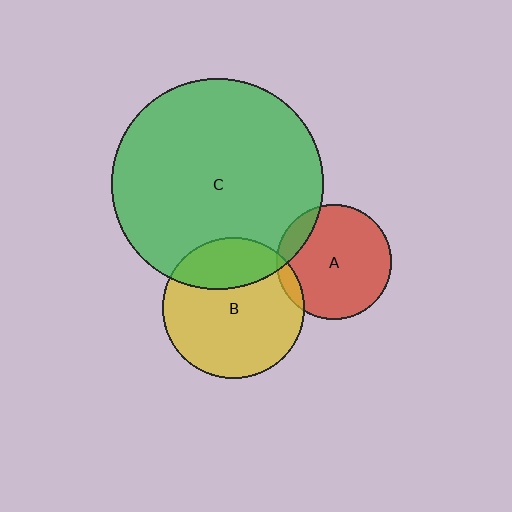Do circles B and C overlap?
Yes.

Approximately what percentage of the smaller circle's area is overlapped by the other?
Approximately 25%.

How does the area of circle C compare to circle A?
Approximately 3.4 times.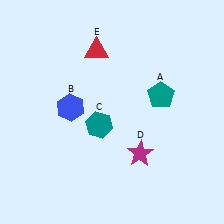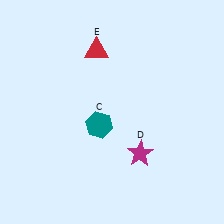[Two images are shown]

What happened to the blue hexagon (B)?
The blue hexagon (B) was removed in Image 2. It was in the top-left area of Image 1.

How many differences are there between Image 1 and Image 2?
There are 2 differences between the two images.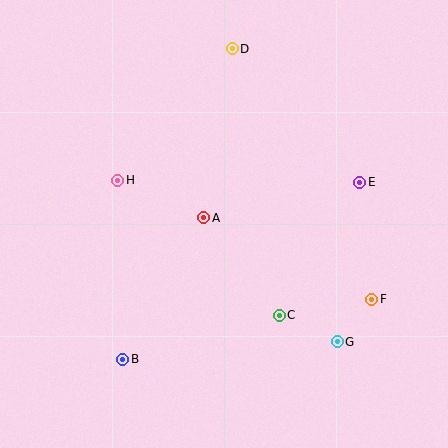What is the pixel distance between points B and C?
The distance between B and C is 163 pixels.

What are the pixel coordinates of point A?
Point A is at (204, 218).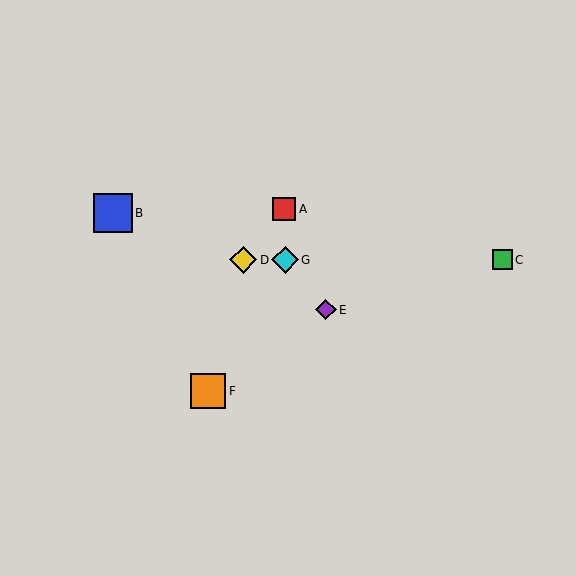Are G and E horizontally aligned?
No, G is at y≈260 and E is at y≈310.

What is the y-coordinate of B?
Object B is at y≈213.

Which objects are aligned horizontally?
Objects C, D, G are aligned horizontally.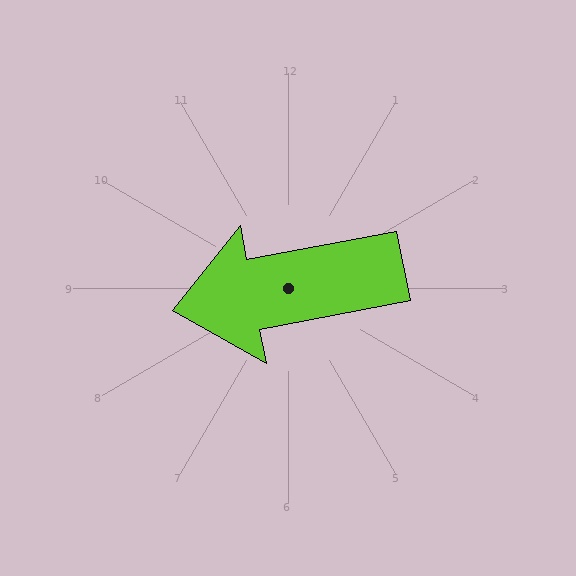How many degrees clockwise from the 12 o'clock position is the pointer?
Approximately 259 degrees.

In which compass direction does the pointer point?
West.